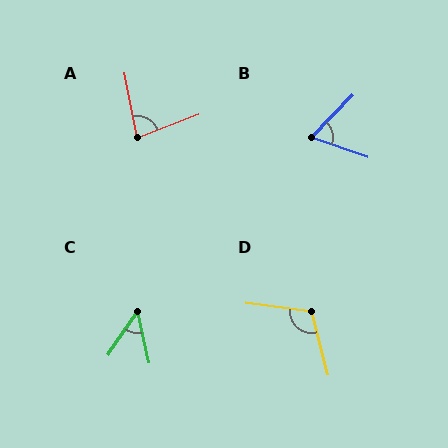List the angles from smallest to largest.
C (47°), B (65°), A (80°), D (112°).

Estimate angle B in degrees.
Approximately 65 degrees.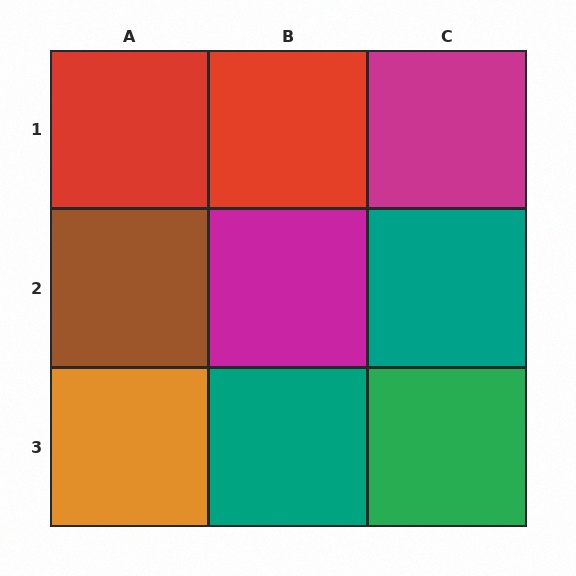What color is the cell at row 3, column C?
Green.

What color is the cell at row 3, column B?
Teal.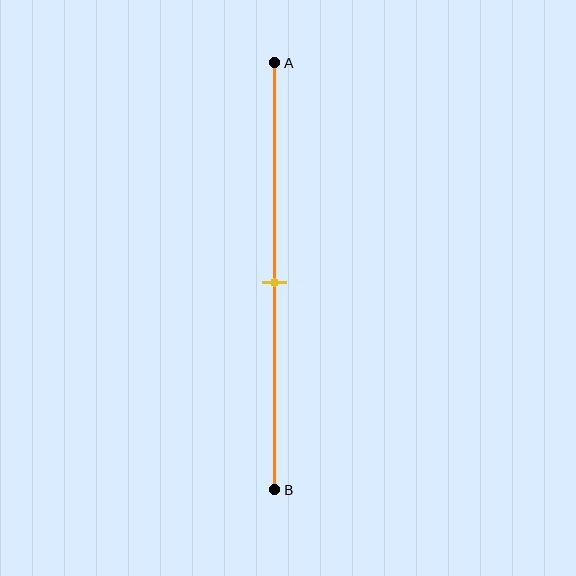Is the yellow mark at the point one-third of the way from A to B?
No, the mark is at about 50% from A, not at the 33% one-third point.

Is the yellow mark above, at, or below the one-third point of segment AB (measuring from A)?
The yellow mark is below the one-third point of segment AB.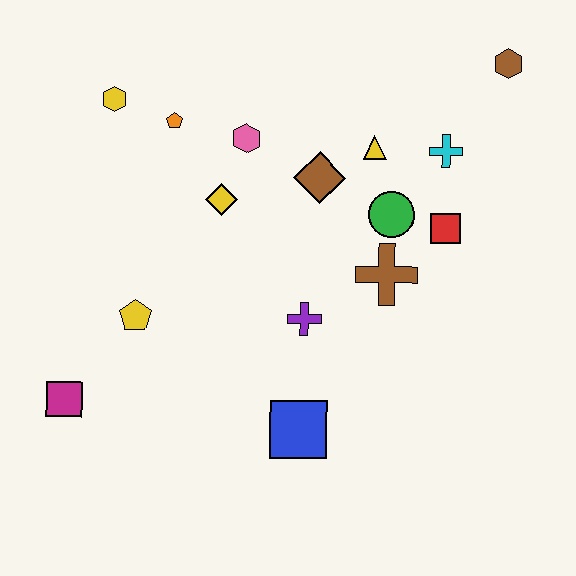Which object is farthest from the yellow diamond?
The brown hexagon is farthest from the yellow diamond.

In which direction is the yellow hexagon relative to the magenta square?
The yellow hexagon is above the magenta square.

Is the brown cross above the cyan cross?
No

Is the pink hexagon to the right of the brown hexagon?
No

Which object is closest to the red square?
The green circle is closest to the red square.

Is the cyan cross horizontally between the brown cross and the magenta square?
No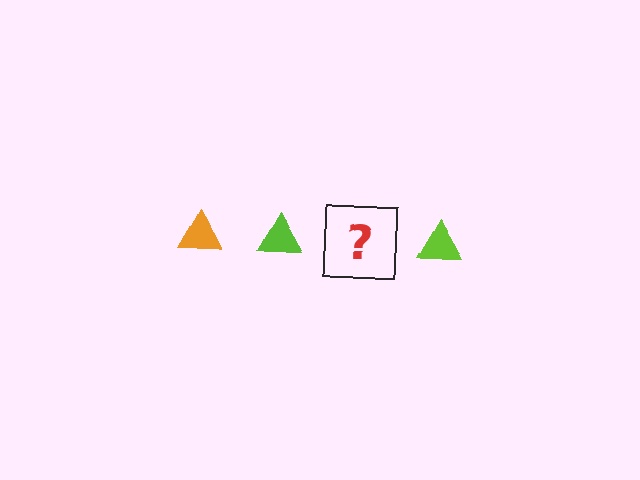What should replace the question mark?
The question mark should be replaced with an orange triangle.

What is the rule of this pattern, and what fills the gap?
The rule is that the pattern cycles through orange, lime triangles. The gap should be filled with an orange triangle.